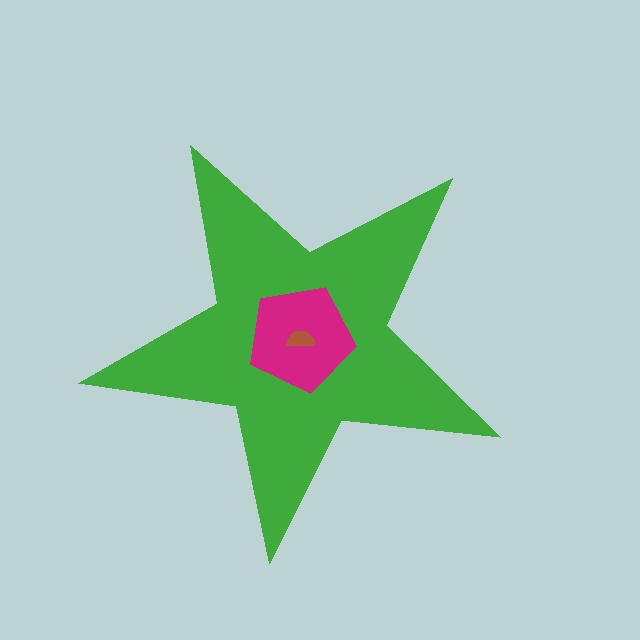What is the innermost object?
The brown semicircle.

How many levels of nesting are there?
3.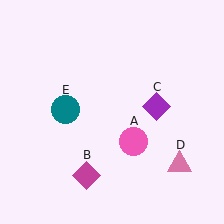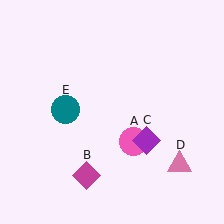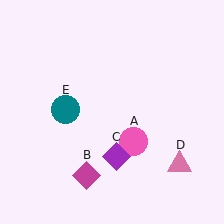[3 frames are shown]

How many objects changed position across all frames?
1 object changed position: purple diamond (object C).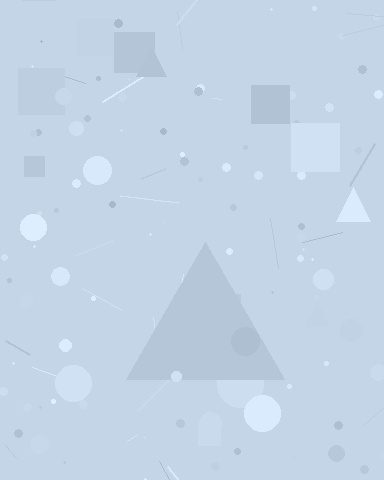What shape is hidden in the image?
A triangle is hidden in the image.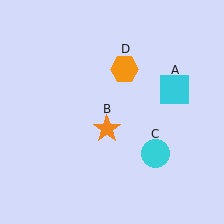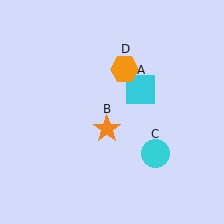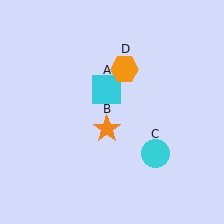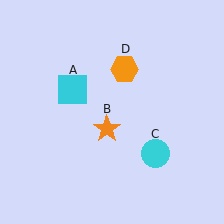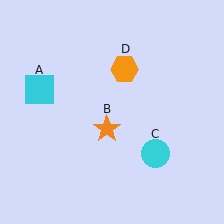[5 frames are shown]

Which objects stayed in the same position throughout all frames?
Orange star (object B) and cyan circle (object C) and orange hexagon (object D) remained stationary.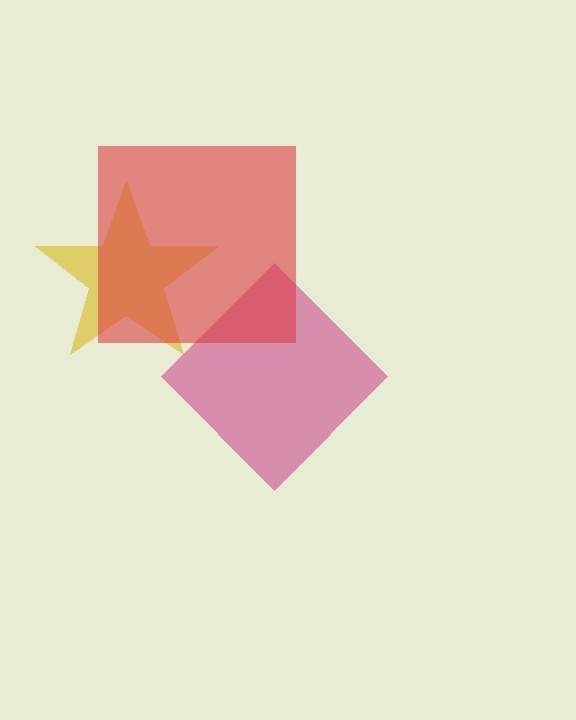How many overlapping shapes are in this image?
There are 3 overlapping shapes in the image.